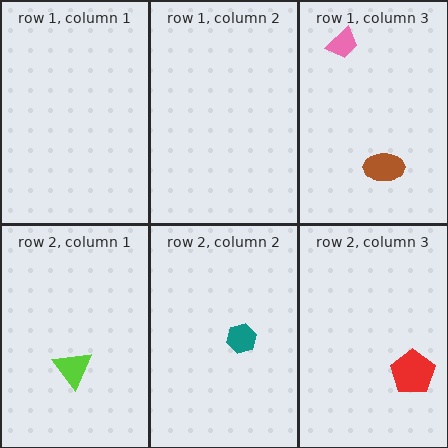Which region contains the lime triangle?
The row 2, column 1 region.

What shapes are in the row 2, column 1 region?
The lime triangle.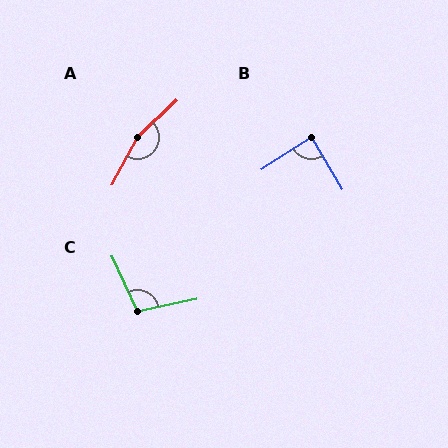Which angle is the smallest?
B, at approximately 88 degrees.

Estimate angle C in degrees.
Approximately 103 degrees.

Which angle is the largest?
A, at approximately 161 degrees.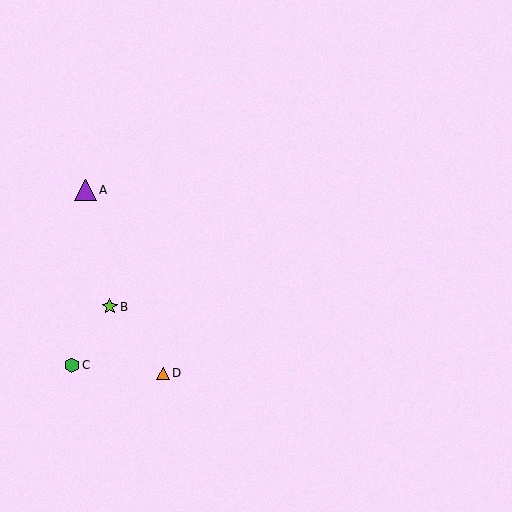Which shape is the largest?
The purple triangle (labeled A) is the largest.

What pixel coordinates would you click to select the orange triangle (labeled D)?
Click at (163, 373) to select the orange triangle D.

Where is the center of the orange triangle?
The center of the orange triangle is at (163, 373).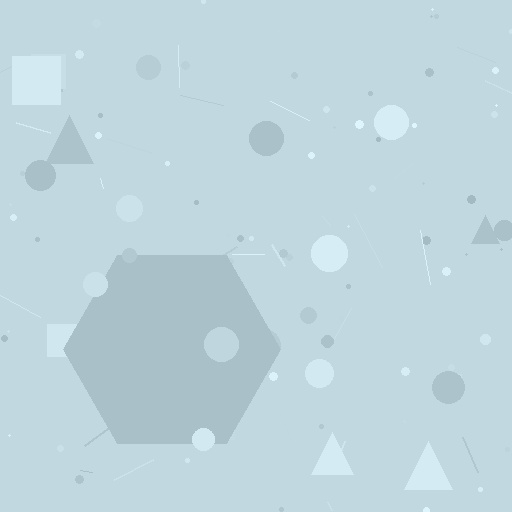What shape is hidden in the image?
A hexagon is hidden in the image.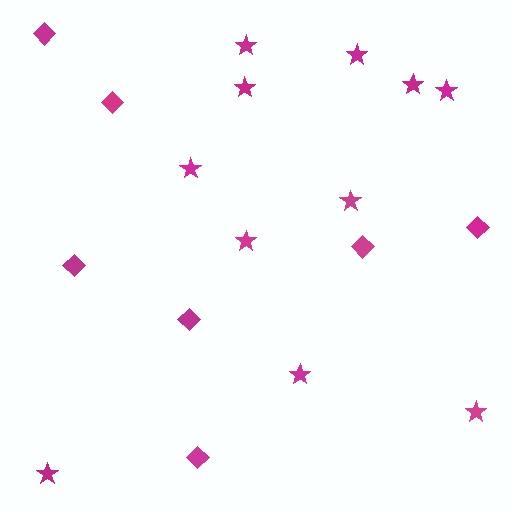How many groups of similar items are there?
There are 2 groups: one group of stars (11) and one group of diamonds (7).